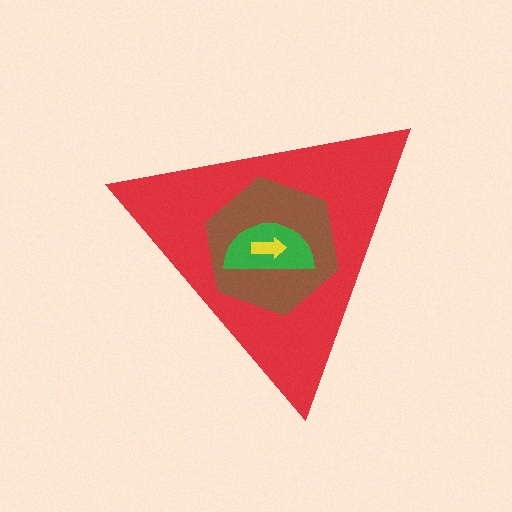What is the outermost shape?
The red triangle.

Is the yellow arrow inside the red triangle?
Yes.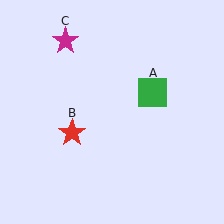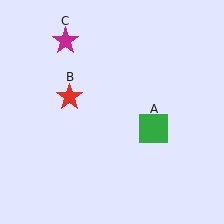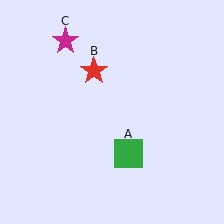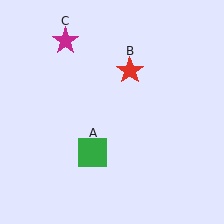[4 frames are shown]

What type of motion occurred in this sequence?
The green square (object A), red star (object B) rotated clockwise around the center of the scene.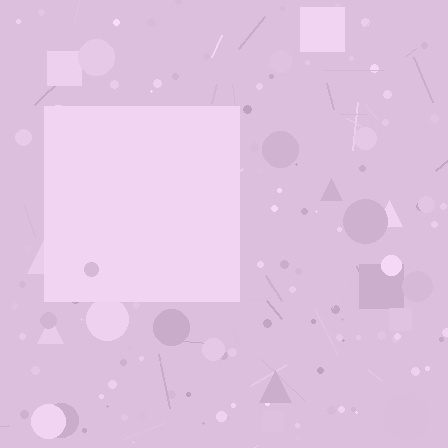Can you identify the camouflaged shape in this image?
The camouflaged shape is a square.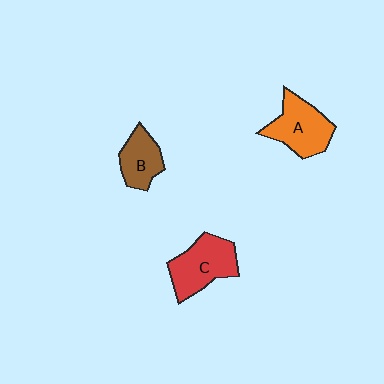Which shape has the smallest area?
Shape B (brown).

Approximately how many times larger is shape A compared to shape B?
Approximately 1.4 times.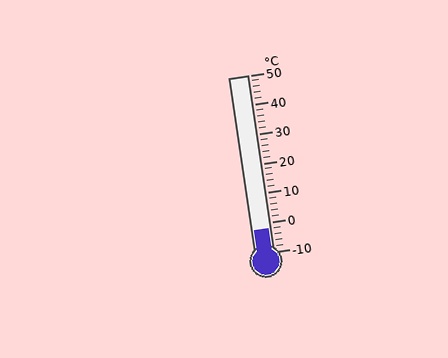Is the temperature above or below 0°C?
The temperature is below 0°C.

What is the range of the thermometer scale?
The thermometer scale ranges from -10°C to 50°C.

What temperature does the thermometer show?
The thermometer shows approximately -2°C.